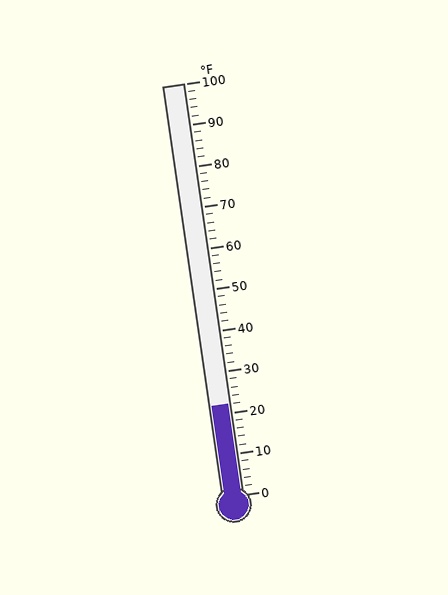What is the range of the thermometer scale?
The thermometer scale ranges from 0°F to 100°F.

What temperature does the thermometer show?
The thermometer shows approximately 22°F.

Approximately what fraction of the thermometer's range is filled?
The thermometer is filled to approximately 20% of its range.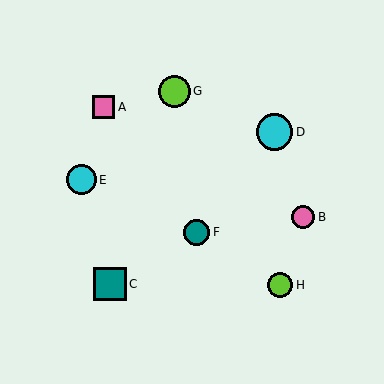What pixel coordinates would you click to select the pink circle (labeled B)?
Click at (303, 217) to select the pink circle B.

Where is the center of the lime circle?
The center of the lime circle is at (280, 285).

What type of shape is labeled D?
Shape D is a cyan circle.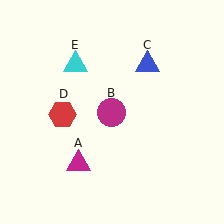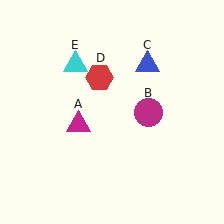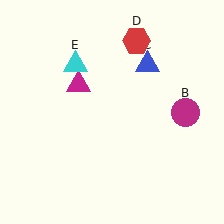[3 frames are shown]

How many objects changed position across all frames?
3 objects changed position: magenta triangle (object A), magenta circle (object B), red hexagon (object D).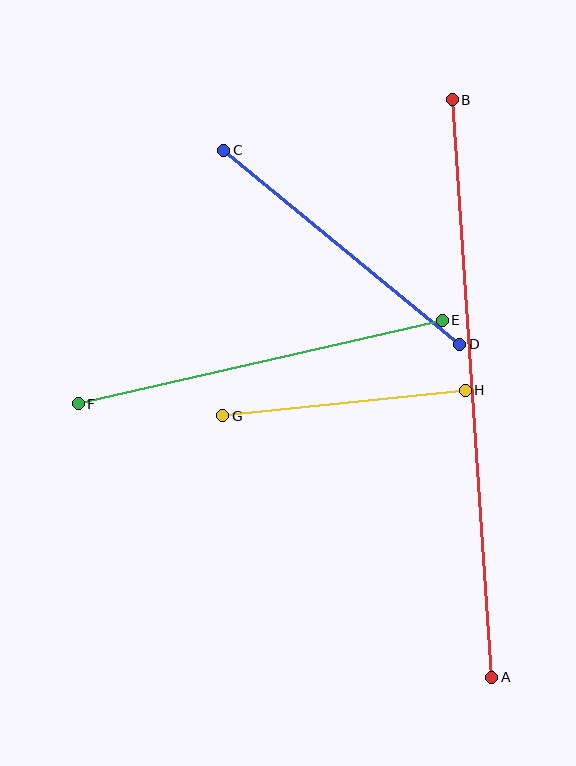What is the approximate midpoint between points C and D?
The midpoint is at approximately (342, 247) pixels.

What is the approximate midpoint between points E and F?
The midpoint is at approximately (260, 362) pixels.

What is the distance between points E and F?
The distance is approximately 373 pixels.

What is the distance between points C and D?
The distance is approximately 305 pixels.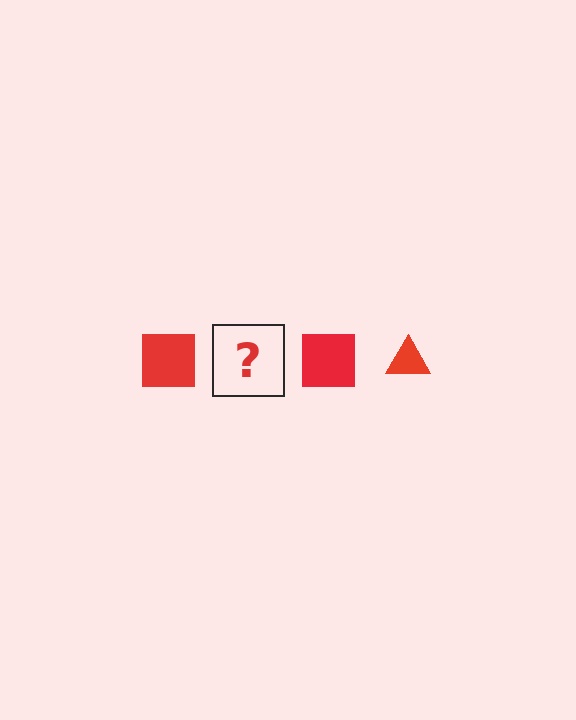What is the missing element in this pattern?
The missing element is a red triangle.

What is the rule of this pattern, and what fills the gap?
The rule is that the pattern cycles through square, triangle shapes in red. The gap should be filled with a red triangle.